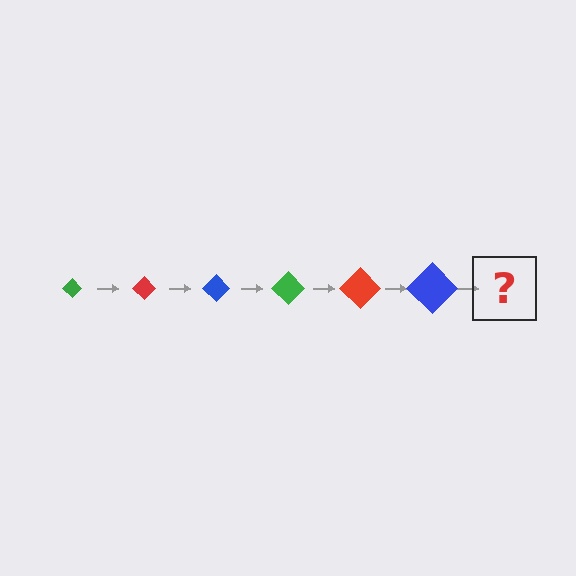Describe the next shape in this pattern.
It should be a green diamond, larger than the previous one.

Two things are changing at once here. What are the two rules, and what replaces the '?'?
The two rules are that the diamond grows larger each step and the color cycles through green, red, and blue. The '?' should be a green diamond, larger than the previous one.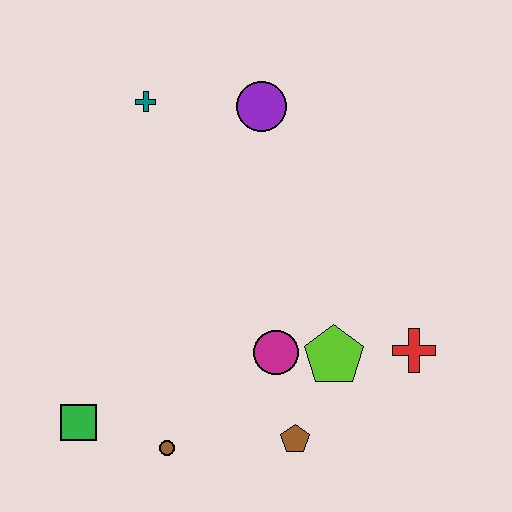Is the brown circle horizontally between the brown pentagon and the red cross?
No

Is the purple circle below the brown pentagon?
No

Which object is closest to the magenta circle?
The lime pentagon is closest to the magenta circle.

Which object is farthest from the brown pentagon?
The teal cross is farthest from the brown pentagon.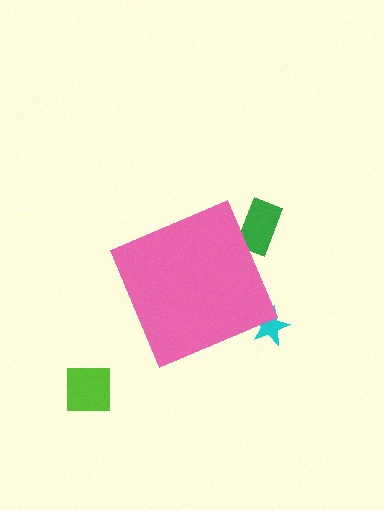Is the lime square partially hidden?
No, the lime square is fully visible.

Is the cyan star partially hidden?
Yes, the cyan star is partially hidden behind the pink diamond.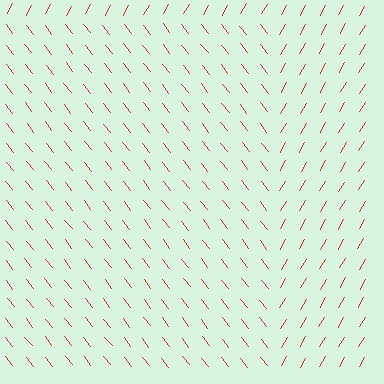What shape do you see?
I see a rectangle.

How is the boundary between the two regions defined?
The boundary is defined purely by a change in line orientation (approximately 68 degrees difference). All lines are the same color and thickness.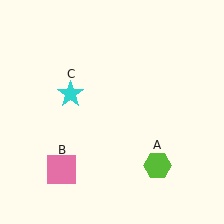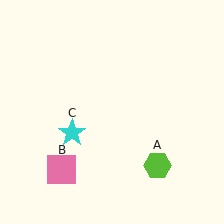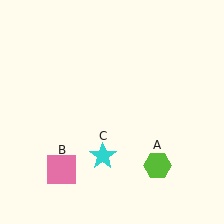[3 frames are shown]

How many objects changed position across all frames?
1 object changed position: cyan star (object C).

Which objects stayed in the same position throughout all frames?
Lime hexagon (object A) and pink square (object B) remained stationary.